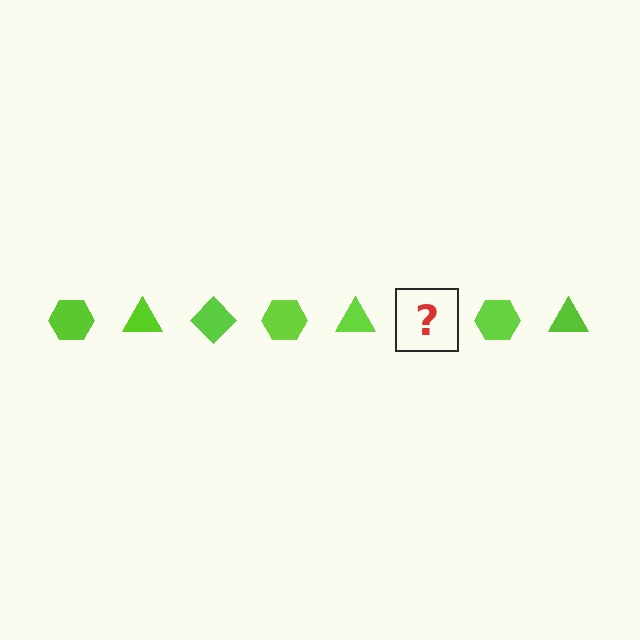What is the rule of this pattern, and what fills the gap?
The rule is that the pattern cycles through hexagon, triangle, diamond shapes in lime. The gap should be filled with a lime diamond.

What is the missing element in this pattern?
The missing element is a lime diamond.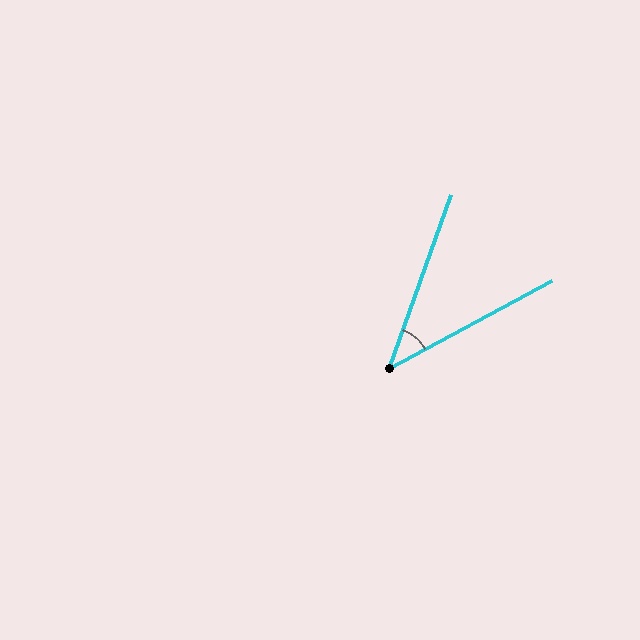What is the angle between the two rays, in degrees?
Approximately 42 degrees.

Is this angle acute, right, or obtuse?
It is acute.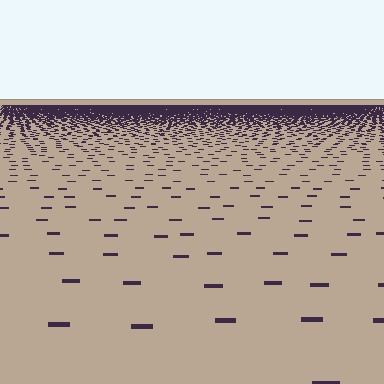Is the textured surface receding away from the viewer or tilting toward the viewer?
The surface is receding away from the viewer. Texture elements get smaller and denser toward the top.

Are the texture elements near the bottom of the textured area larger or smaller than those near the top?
Larger. Near the bottom, elements are closer to the viewer and appear at a bigger on-screen size.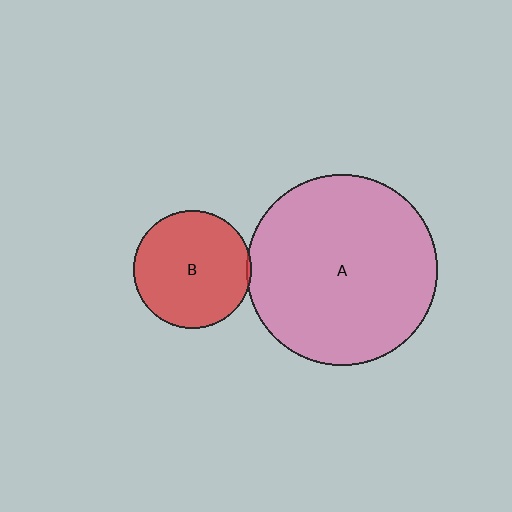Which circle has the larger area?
Circle A (pink).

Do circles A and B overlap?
Yes.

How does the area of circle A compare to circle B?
Approximately 2.6 times.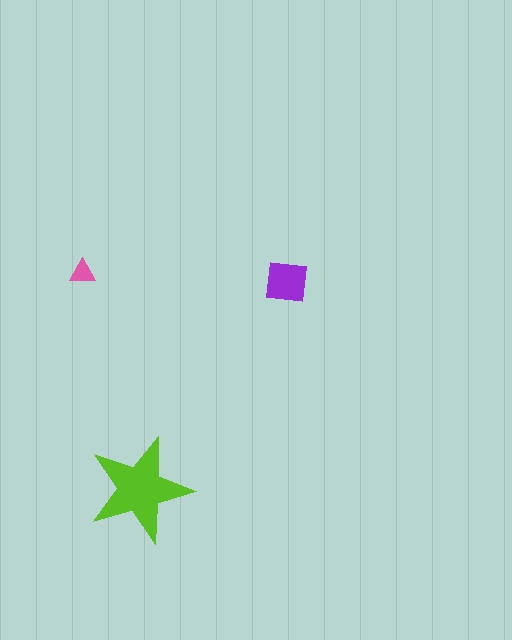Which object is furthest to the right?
The purple square is rightmost.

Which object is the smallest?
The pink triangle.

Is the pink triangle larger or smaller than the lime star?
Smaller.